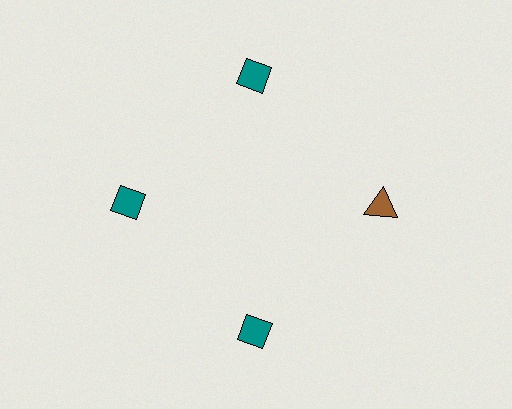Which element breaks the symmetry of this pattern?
The brown triangle at roughly the 3 o'clock position breaks the symmetry. All other shapes are teal diamonds.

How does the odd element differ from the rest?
It differs in both color (brown instead of teal) and shape (triangle instead of diamond).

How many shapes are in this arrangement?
There are 4 shapes arranged in a ring pattern.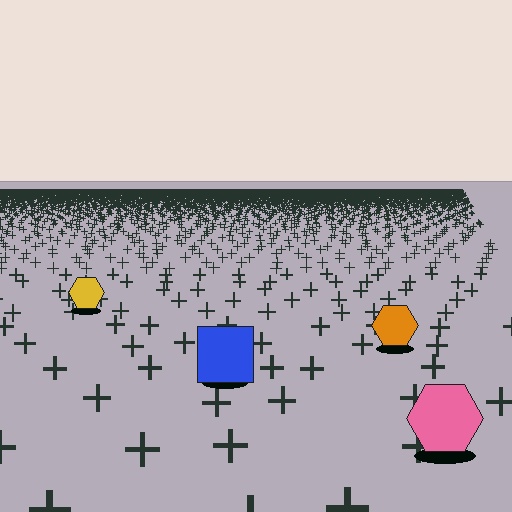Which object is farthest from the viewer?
The yellow hexagon is farthest from the viewer. It appears smaller and the ground texture around it is denser.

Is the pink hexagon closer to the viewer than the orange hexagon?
Yes. The pink hexagon is closer — you can tell from the texture gradient: the ground texture is coarser near it.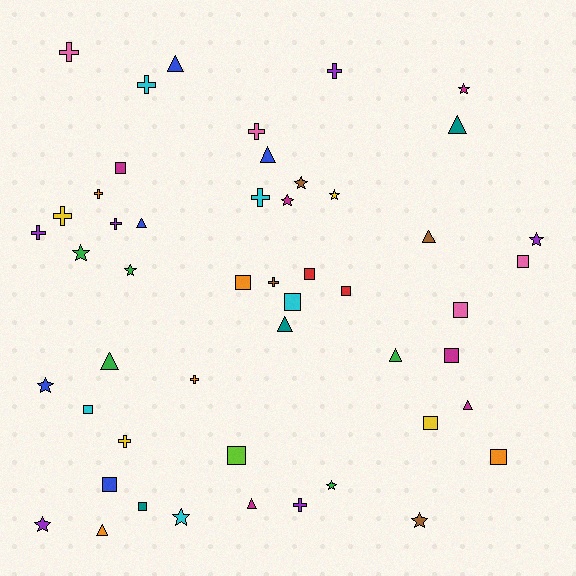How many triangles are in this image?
There are 11 triangles.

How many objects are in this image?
There are 50 objects.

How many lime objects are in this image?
There is 1 lime object.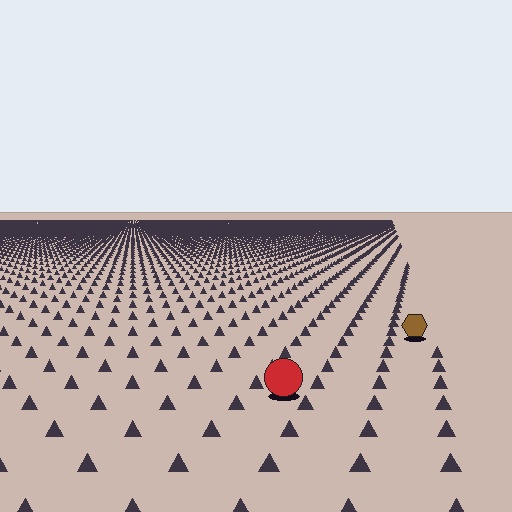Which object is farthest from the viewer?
The brown hexagon is farthest from the viewer. It appears smaller and the ground texture around it is denser.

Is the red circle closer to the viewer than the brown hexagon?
Yes. The red circle is closer — you can tell from the texture gradient: the ground texture is coarser near it.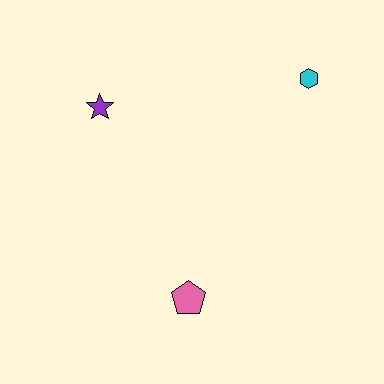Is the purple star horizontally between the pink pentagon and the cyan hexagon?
No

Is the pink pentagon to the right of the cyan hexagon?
No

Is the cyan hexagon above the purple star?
Yes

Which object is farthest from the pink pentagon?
The cyan hexagon is farthest from the pink pentagon.